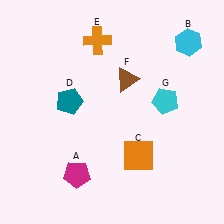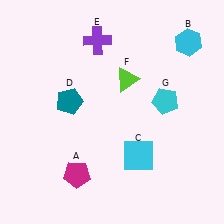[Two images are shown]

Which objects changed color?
C changed from orange to cyan. E changed from orange to purple. F changed from brown to lime.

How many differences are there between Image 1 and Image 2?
There are 3 differences between the two images.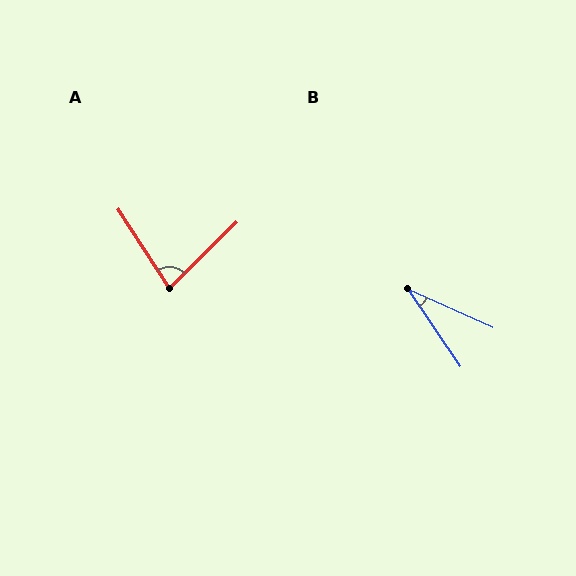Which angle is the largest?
A, at approximately 79 degrees.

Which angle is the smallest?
B, at approximately 32 degrees.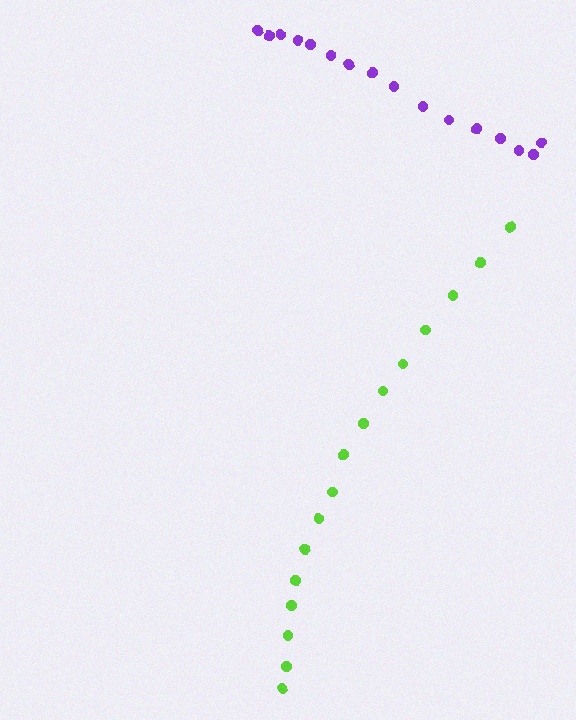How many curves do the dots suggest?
There are 2 distinct paths.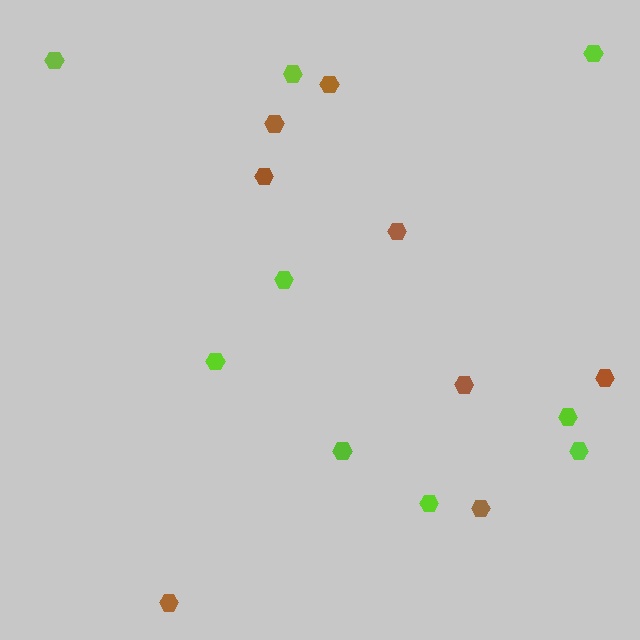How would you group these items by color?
There are 2 groups: one group of brown hexagons (8) and one group of lime hexagons (9).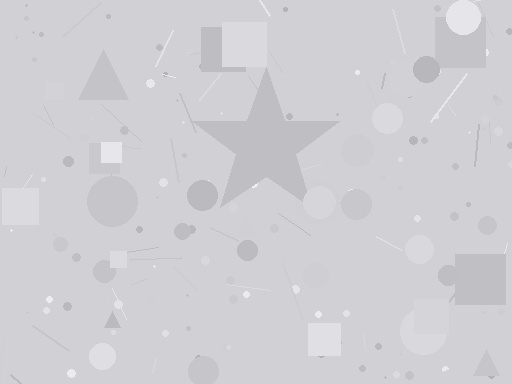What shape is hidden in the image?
A star is hidden in the image.